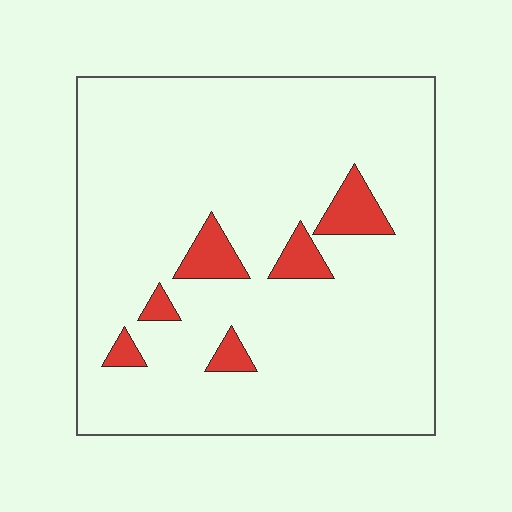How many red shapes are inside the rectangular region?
6.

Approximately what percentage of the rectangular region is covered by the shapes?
Approximately 10%.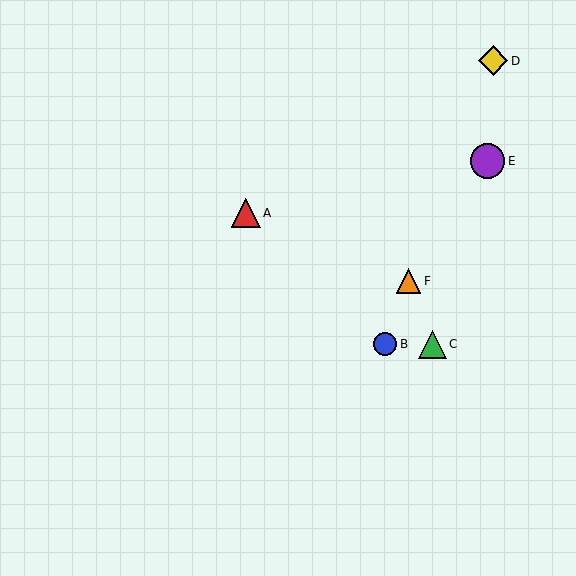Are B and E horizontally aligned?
No, B is at y≈344 and E is at y≈161.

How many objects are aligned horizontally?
2 objects (B, C) are aligned horizontally.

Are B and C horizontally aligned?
Yes, both are at y≈344.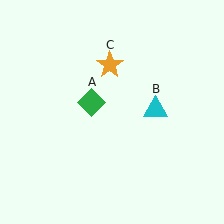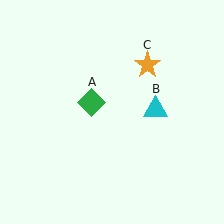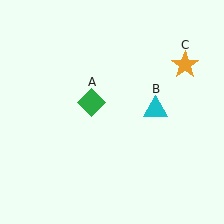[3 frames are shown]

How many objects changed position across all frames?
1 object changed position: orange star (object C).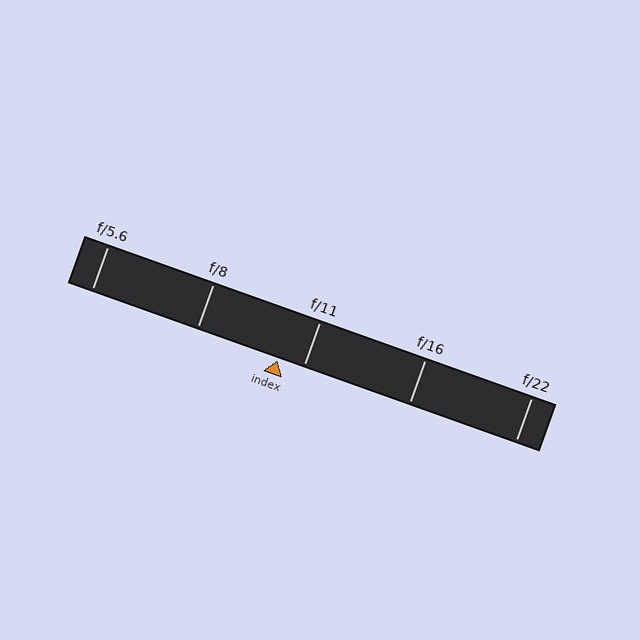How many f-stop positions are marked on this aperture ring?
There are 5 f-stop positions marked.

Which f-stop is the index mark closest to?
The index mark is closest to f/11.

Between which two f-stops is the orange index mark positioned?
The index mark is between f/8 and f/11.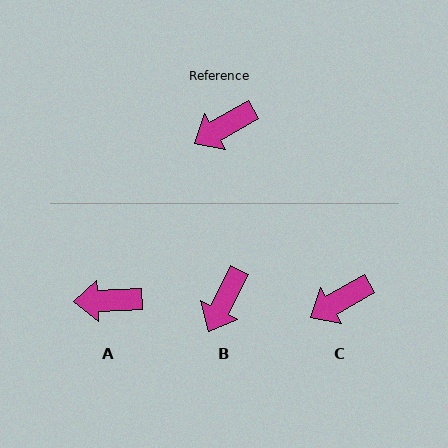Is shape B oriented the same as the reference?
No, it is off by about 33 degrees.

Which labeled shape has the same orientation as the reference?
C.